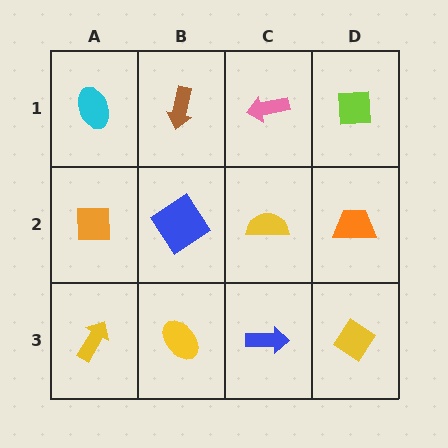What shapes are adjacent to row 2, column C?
A pink arrow (row 1, column C), a blue arrow (row 3, column C), a blue diamond (row 2, column B), an orange trapezoid (row 2, column D).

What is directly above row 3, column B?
A blue diamond.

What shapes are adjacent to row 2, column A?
A cyan ellipse (row 1, column A), a yellow arrow (row 3, column A), a blue diamond (row 2, column B).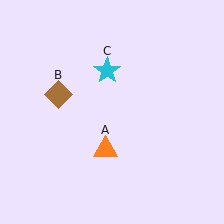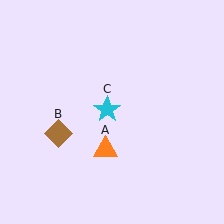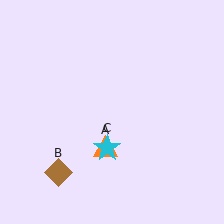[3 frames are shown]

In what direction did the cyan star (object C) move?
The cyan star (object C) moved down.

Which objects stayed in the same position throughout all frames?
Orange triangle (object A) remained stationary.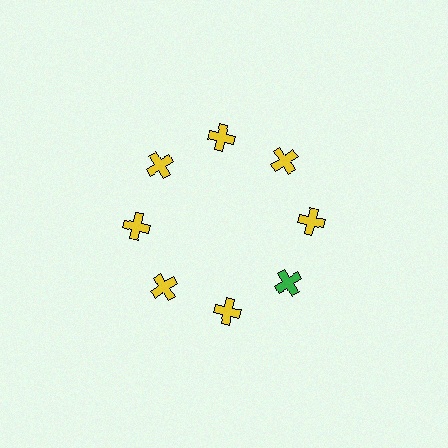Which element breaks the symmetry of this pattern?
The green cross at roughly the 4 o'clock position breaks the symmetry. All other shapes are yellow crosses.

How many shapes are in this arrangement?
There are 8 shapes arranged in a ring pattern.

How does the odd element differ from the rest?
It has a different color: green instead of yellow.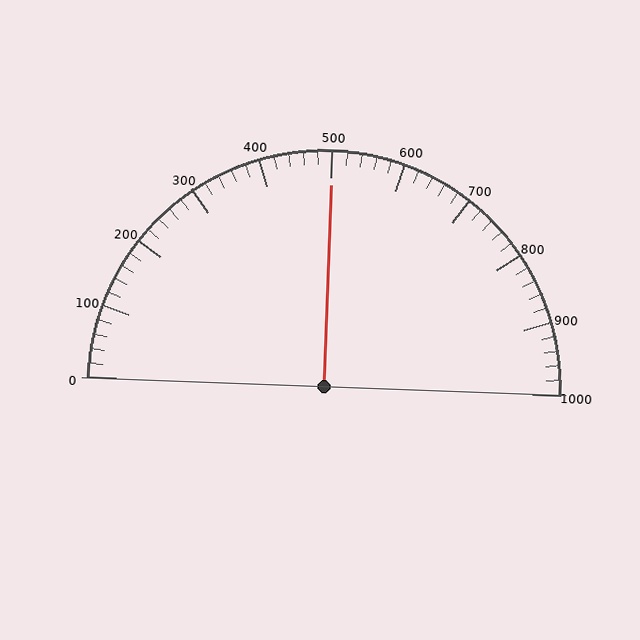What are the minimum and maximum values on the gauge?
The gauge ranges from 0 to 1000.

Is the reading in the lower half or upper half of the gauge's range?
The reading is in the upper half of the range (0 to 1000).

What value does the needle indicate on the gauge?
The needle indicates approximately 500.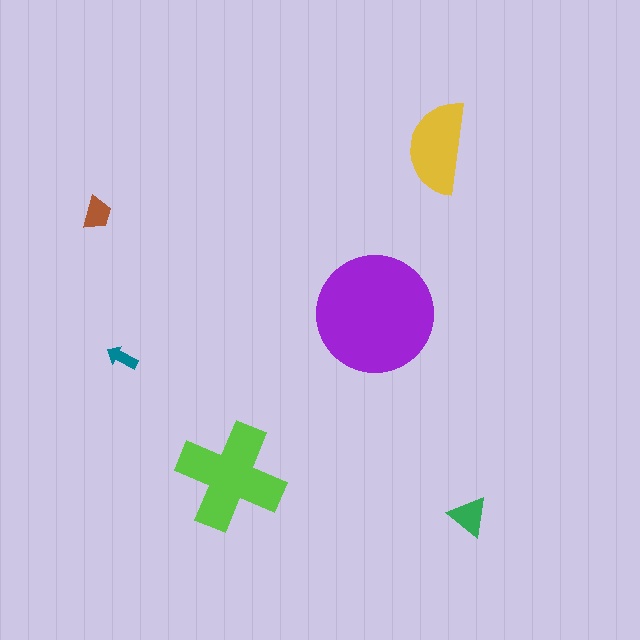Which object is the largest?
The purple circle.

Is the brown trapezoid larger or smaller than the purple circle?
Smaller.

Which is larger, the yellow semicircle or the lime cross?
The lime cross.